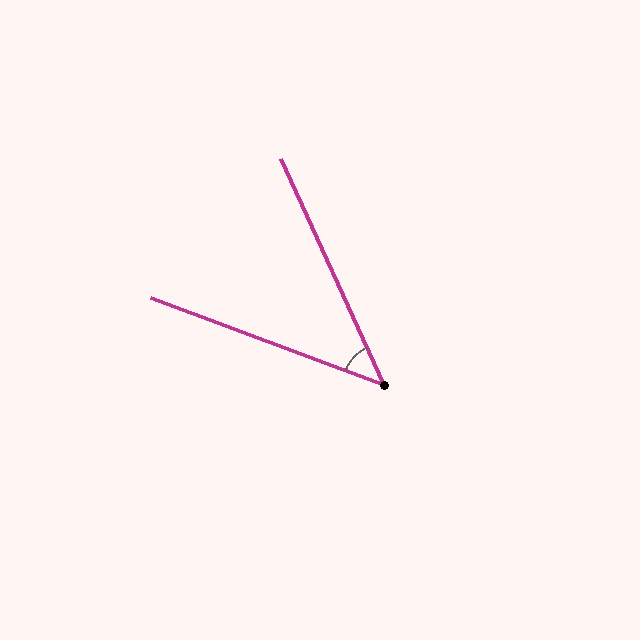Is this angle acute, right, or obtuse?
It is acute.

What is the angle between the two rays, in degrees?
Approximately 45 degrees.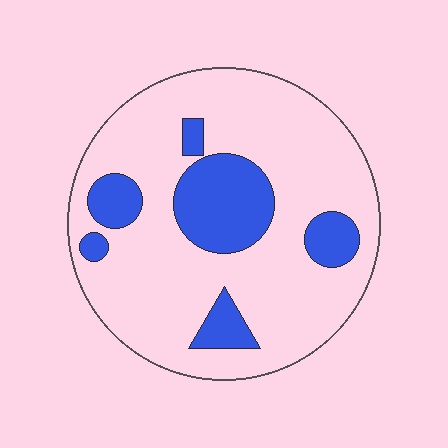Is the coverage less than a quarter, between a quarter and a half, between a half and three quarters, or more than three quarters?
Less than a quarter.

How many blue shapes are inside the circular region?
6.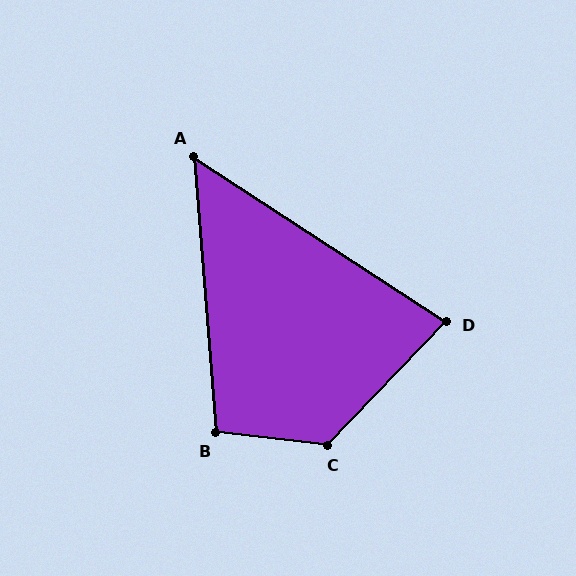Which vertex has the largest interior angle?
C, at approximately 128 degrees.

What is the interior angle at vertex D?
Approximately 79 degrees (acute).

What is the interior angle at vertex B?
Approximately 101 degrees (obtuse).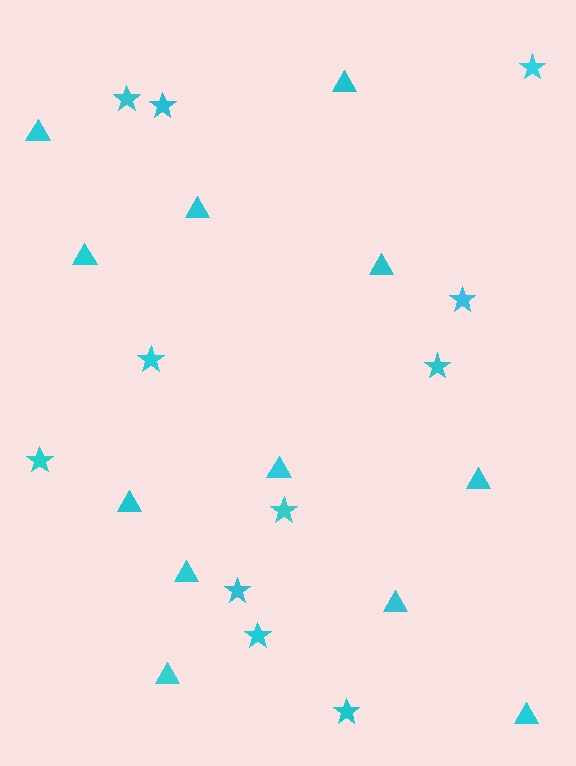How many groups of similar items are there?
There are 2 groups: one group of triangles (12) and one group of stars (11).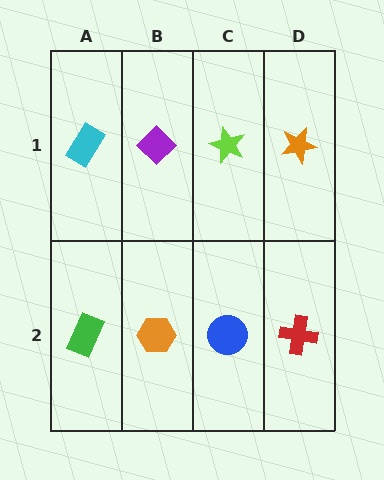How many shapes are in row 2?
4 shapes.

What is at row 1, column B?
A purple diamond.